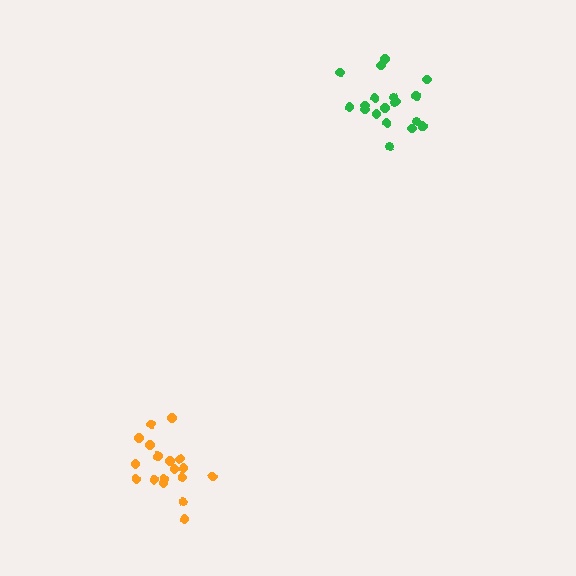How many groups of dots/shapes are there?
There are 2 groups.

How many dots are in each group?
Group 1: 18 dots, Group 2: 19 dots (37 total).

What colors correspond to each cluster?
The clusters are colored: orange, green.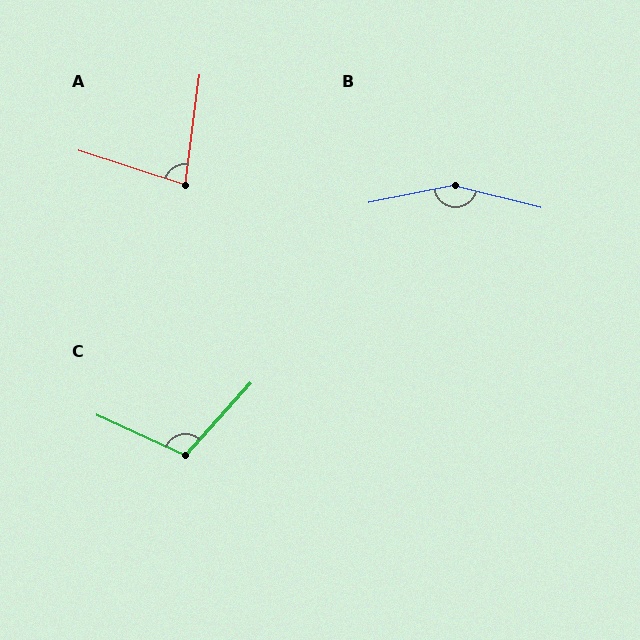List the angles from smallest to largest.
A (80°), C (107°), B (154°).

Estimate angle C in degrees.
Approximately 107 degrees.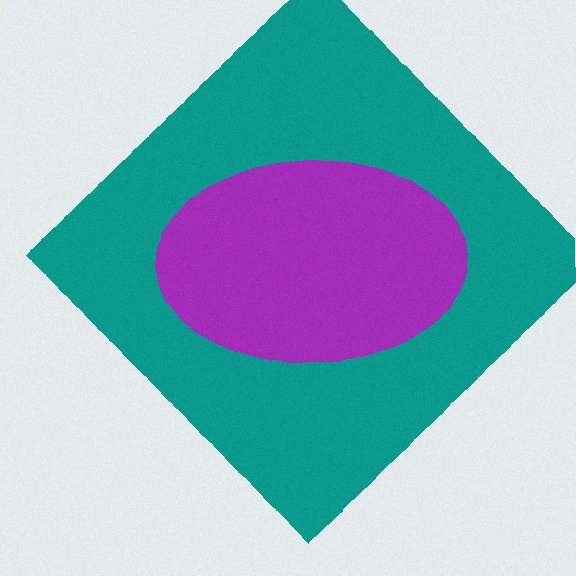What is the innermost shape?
The purple ellipse.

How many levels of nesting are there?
2.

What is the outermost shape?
The teal diamond.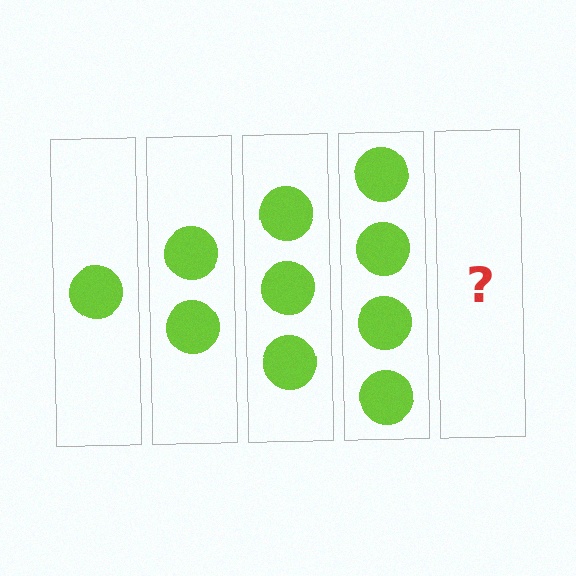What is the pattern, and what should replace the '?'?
The pattern is that each step adds one more circle. The '?' should be 5 circles.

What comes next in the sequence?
The next element should be 5 circles.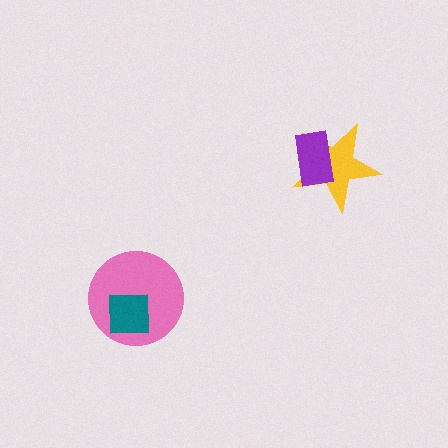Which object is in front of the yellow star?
The purple rectangle is in front of the yellow star.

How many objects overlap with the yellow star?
1 object overlaps with the yellow star.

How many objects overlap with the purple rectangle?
1 object overlaps with the purple rectangle.